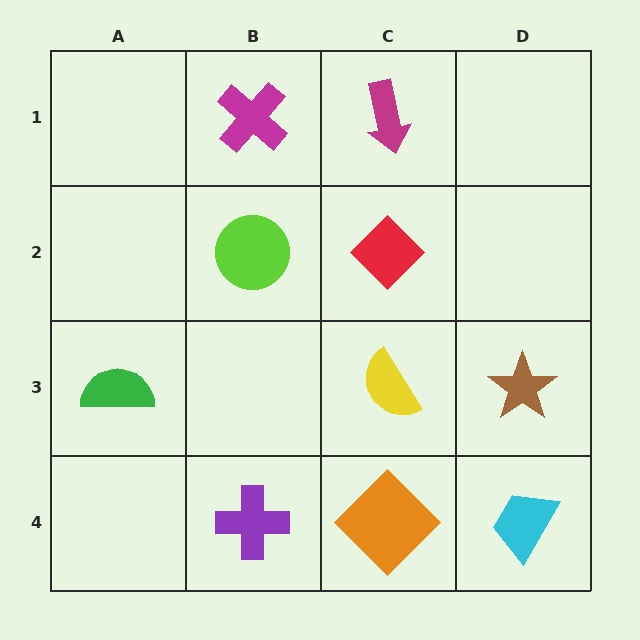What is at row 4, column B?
A purple cross.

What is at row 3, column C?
A yellow semicircle.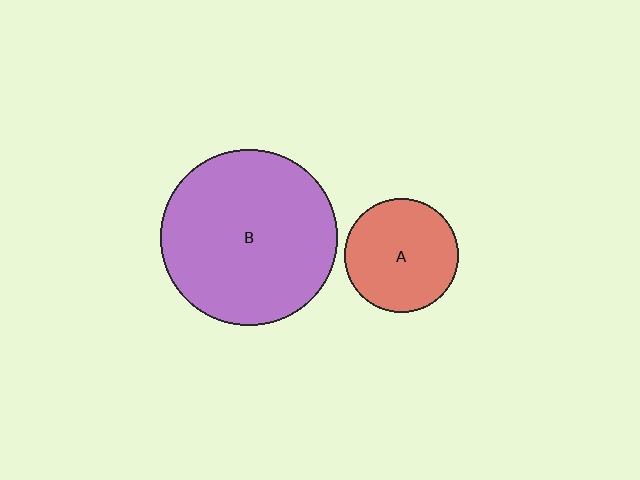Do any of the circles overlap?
No, none of the circles overlap.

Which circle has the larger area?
Circle B (purple).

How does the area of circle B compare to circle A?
Approximately 2.4 times.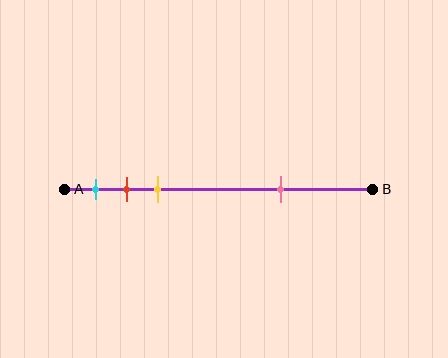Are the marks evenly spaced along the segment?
No, the marks are not evenly spaced.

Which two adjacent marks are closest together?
The red and yellow marks are the closest adjacent pair.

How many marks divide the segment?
There are 4 marks dividing the segment.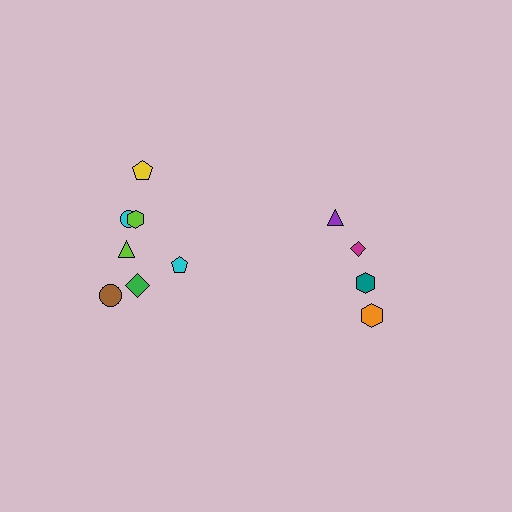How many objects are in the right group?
There are 4 objects.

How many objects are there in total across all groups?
There are 11 objects.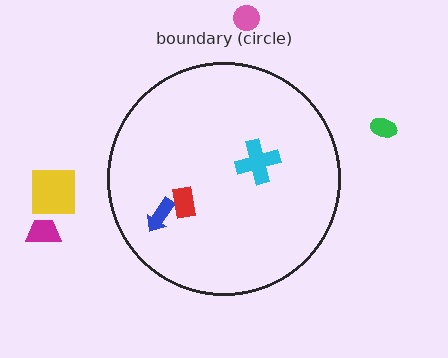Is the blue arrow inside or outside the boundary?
Inside.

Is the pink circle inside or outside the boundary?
Outside.